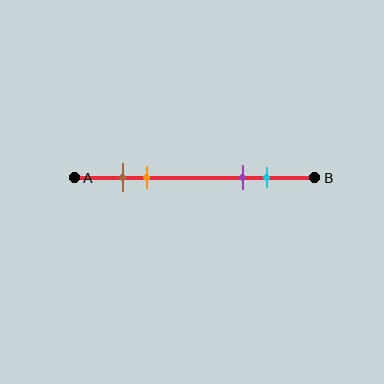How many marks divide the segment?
There are 4 marks dividing the segment.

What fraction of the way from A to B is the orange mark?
The orange mark is approximately 30% (0.3) of the way from A to B.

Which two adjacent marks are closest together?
The brown and orange marks are the closest adjacent pair.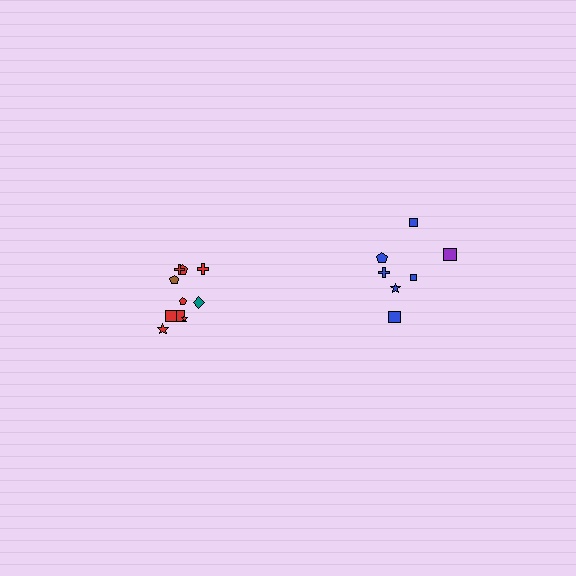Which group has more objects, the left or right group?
The left group.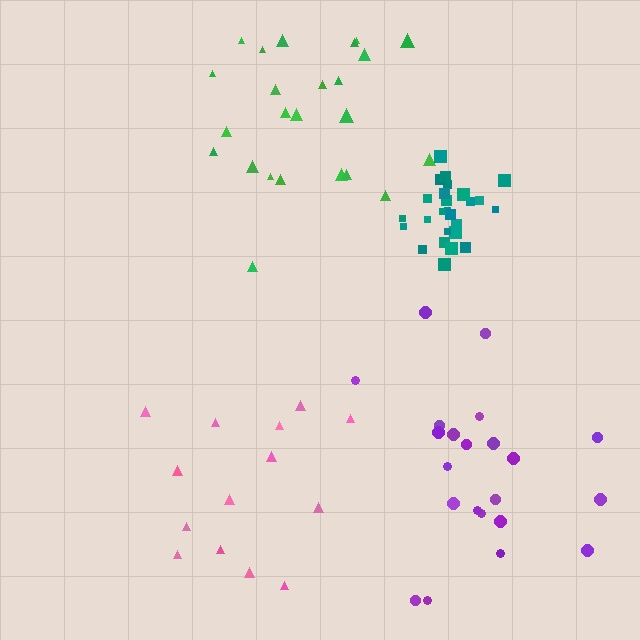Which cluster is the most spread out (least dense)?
Pink.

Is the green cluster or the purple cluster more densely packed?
Green.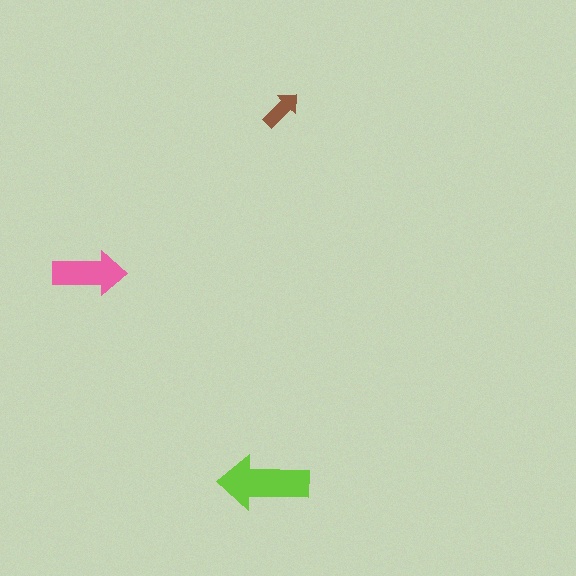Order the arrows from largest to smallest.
the lime one, the pink one, the brown one.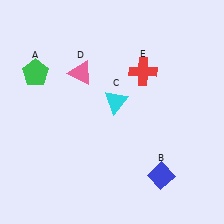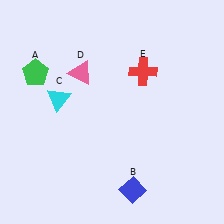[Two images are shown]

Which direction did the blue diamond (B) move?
The blue diamond (B) moved left.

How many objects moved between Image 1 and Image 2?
2 objects moved between the two images.